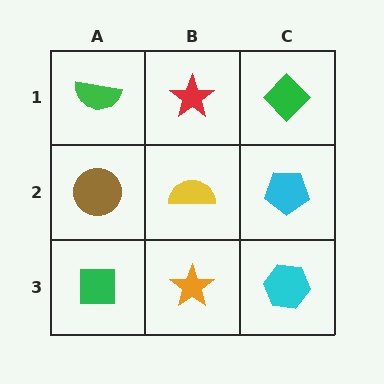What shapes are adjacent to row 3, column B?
A yellow semicircle (row 2, column B), a green square (row 3, column A), a cyan hexagon (row 3, column C).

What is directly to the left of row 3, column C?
An orange star.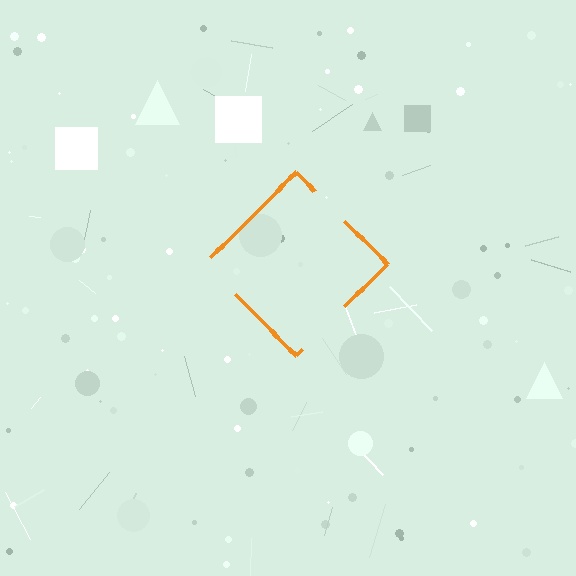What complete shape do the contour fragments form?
The contour fragments form a diamond.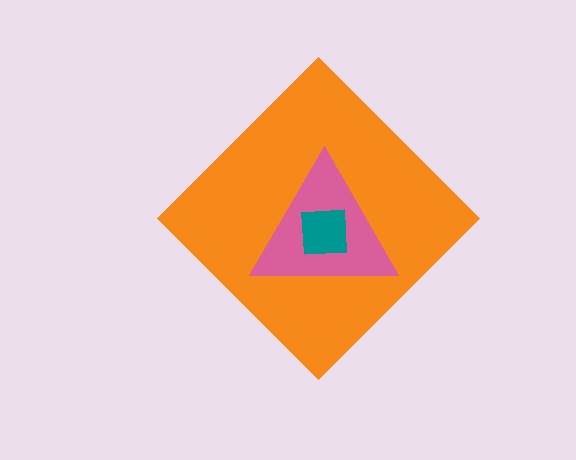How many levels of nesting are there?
3.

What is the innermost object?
The teal square.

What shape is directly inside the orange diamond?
The pink triangle.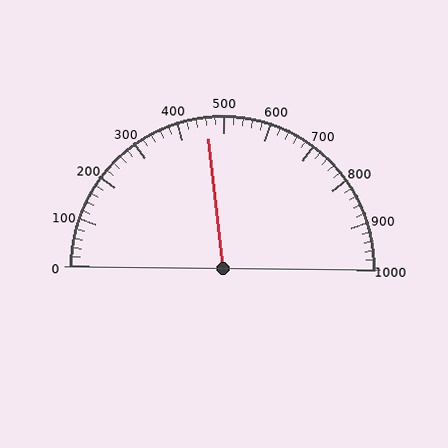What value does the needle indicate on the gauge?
The needle indicates approximately 460.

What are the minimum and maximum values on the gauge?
The gauge ranges from 0 to 1000.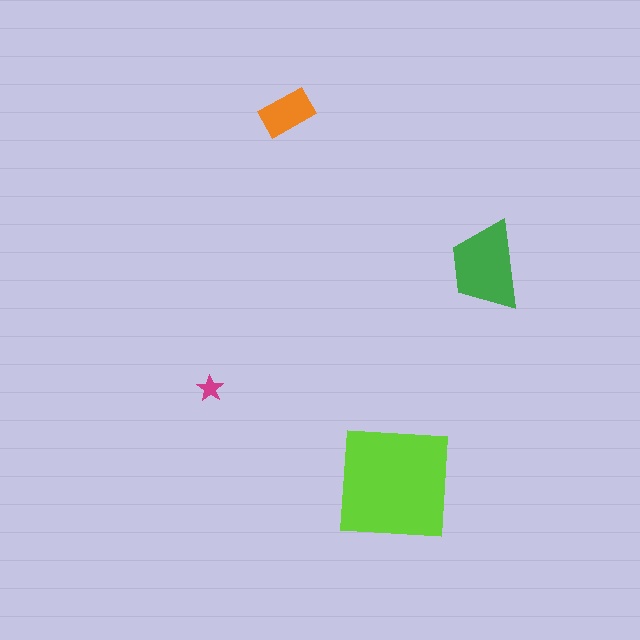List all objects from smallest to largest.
The magenta star, the orange rectangle, the green trapezoid, the lime square.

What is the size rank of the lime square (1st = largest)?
1st.